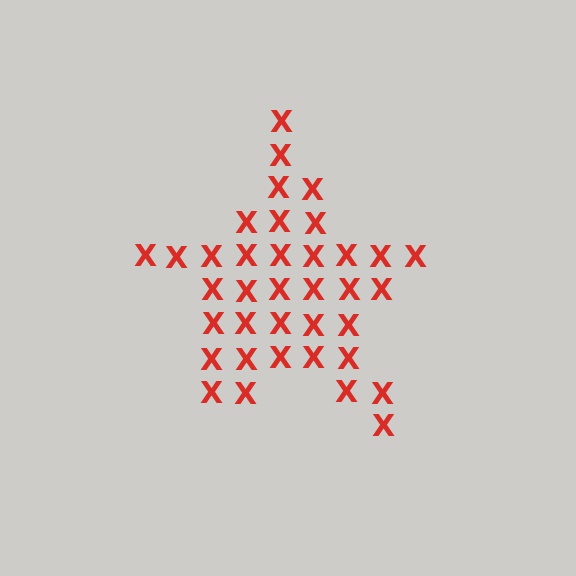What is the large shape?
The large shape is a star.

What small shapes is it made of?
It is made of small letter X's.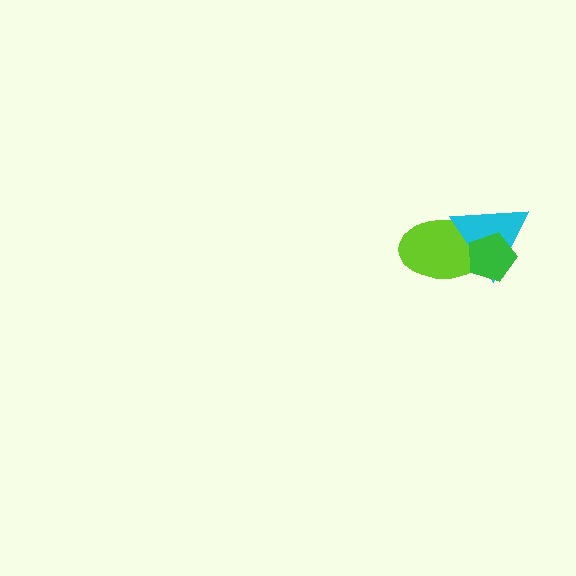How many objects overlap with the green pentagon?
2 objects overlap with the green pentagon.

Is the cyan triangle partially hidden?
Yes, it is partially covered by another shape.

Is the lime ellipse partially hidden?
Yes, it is partially covered by another shape.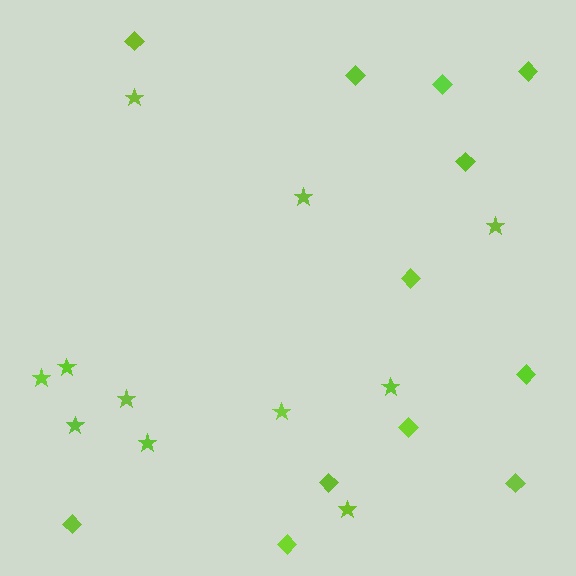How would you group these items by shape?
There are 2 groups: one group of diamonds (12) and one group of stars (11).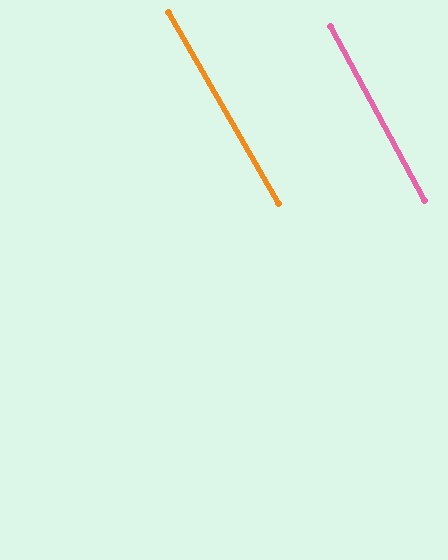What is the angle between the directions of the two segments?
Approximately 2 degrees.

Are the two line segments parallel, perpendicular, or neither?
Parallel — their directions differ by only 1.5°.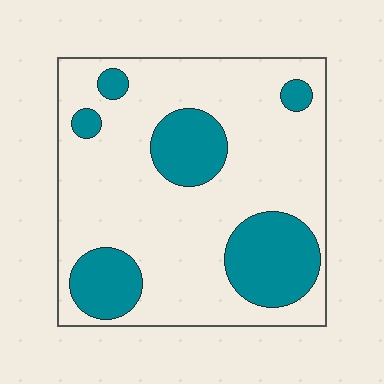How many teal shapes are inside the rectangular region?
6.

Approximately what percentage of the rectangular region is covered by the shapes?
Approximately 25%.